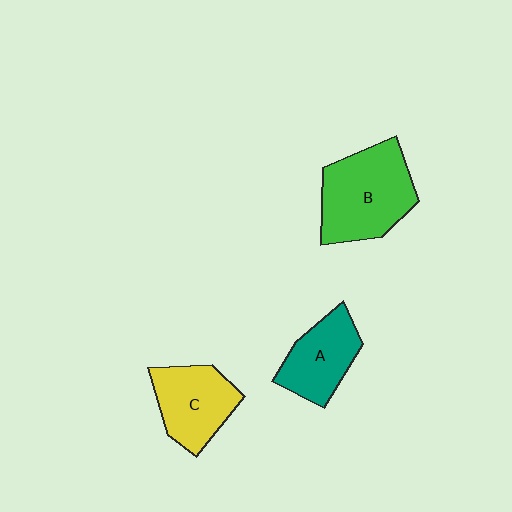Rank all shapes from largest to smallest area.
From largest to smallest: B (green), C (yellow), A (teal).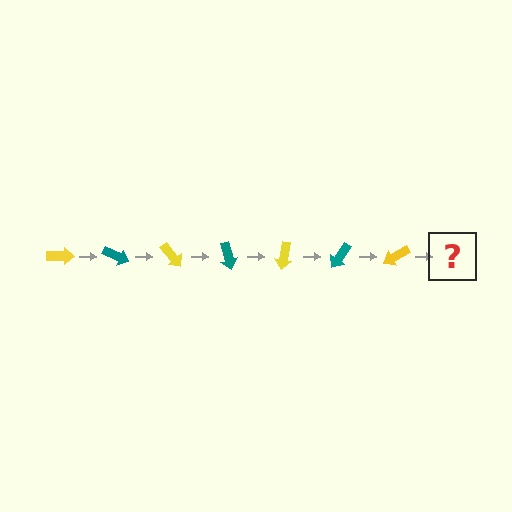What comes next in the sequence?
The next element should be a teal arrow, rotated 175 degrees from the start.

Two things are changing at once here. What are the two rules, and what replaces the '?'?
The two rules are that it rotates 25 degrees each step and the color cycles through yellow and teal. The '?' should be a teal arrow, rotated 175 degrees from the start.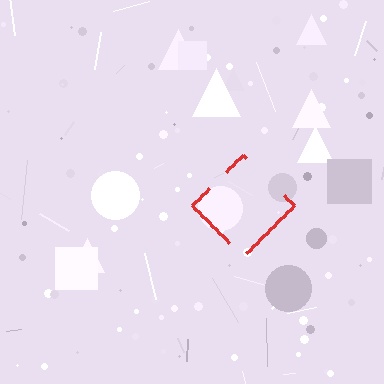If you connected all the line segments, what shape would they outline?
They would outline a diamond.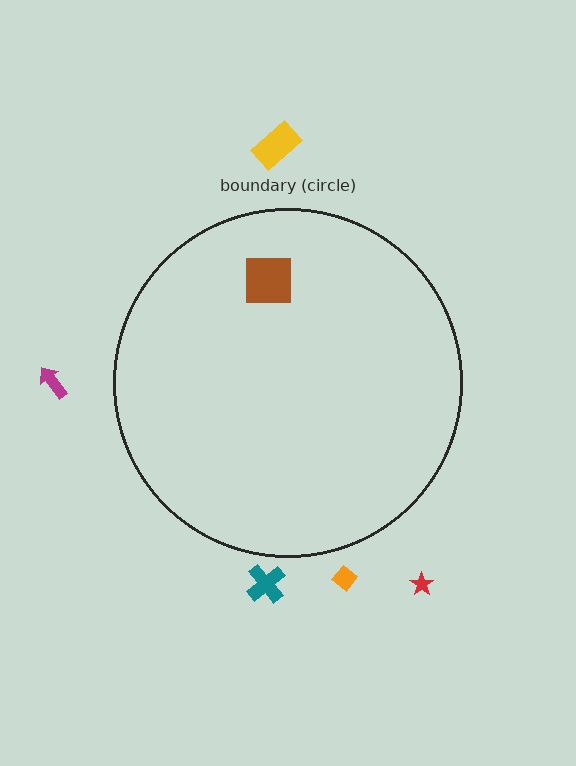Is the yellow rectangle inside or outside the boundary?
Outside.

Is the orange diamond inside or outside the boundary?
Outside.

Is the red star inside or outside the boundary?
Outside.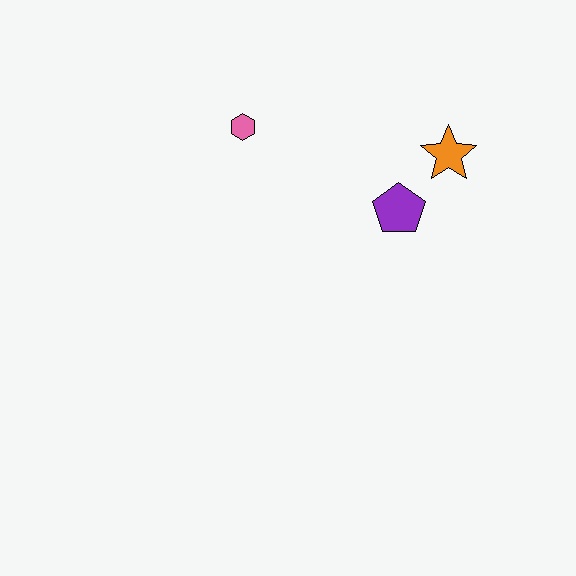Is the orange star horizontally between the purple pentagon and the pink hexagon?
No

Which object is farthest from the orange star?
The pink hexagon is farthest from the orange star.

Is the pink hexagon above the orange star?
Yes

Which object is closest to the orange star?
The purple pentagon is closest to the orange star.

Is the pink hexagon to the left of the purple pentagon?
Yes